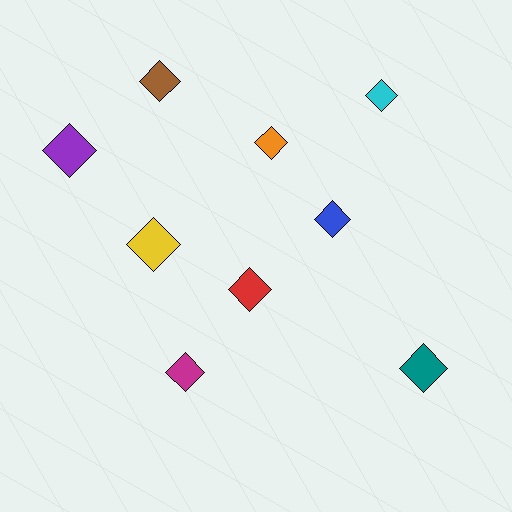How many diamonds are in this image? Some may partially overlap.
There are 9 diamonds.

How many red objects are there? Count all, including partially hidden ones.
There is 1 red object.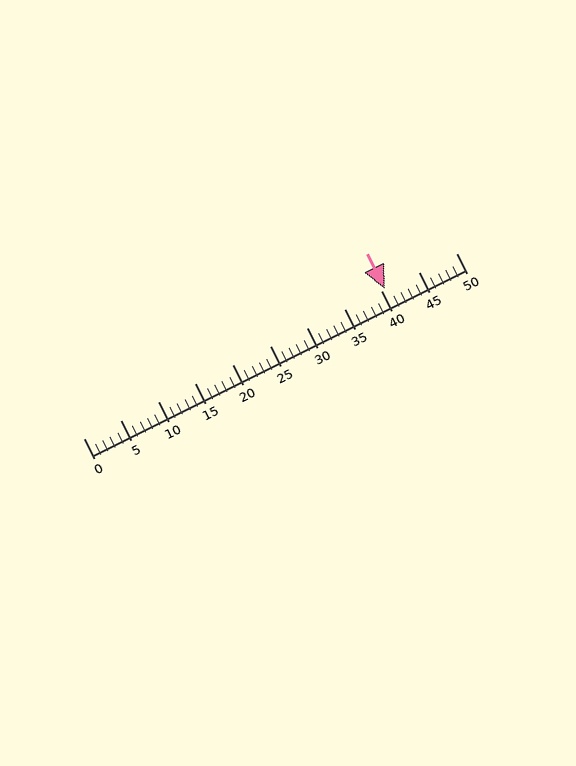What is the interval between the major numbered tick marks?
The major tick marks are spaced 5 units apart.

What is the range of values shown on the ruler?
The ruler shows values from 0 to 50.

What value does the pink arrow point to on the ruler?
The pink arrow points to approximately 40.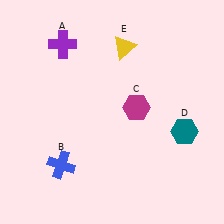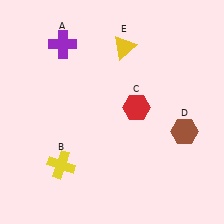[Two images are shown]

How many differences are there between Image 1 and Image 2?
There are 3 differences between the two images.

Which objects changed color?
B changed from blue to yellow. C changed from magenta to red. D changed from teal to brown.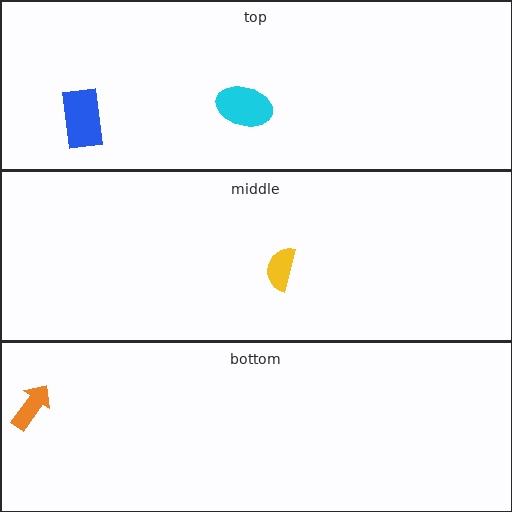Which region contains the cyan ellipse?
The top region.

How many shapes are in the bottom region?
1.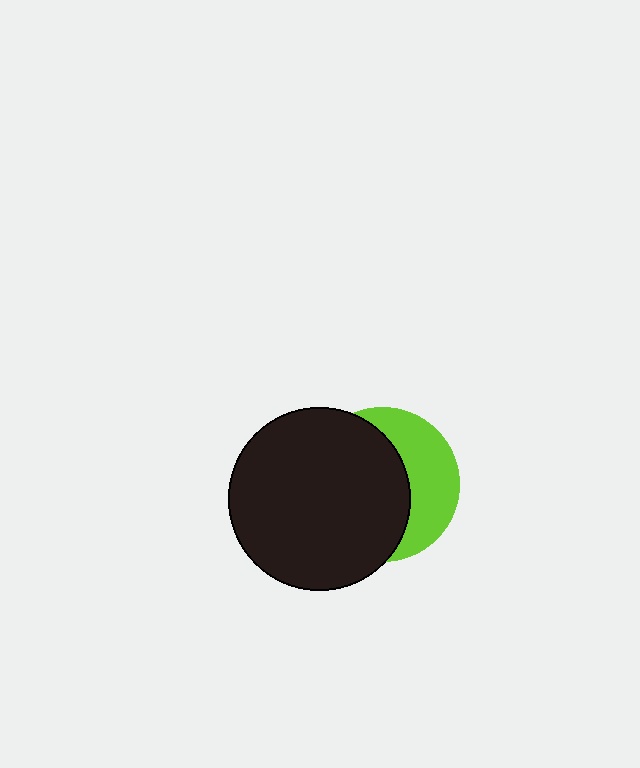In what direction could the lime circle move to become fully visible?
The lime circle could move right. That would shift it out from behind the black circle entirely.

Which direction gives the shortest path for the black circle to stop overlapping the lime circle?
Moving left gives the shortest separation.